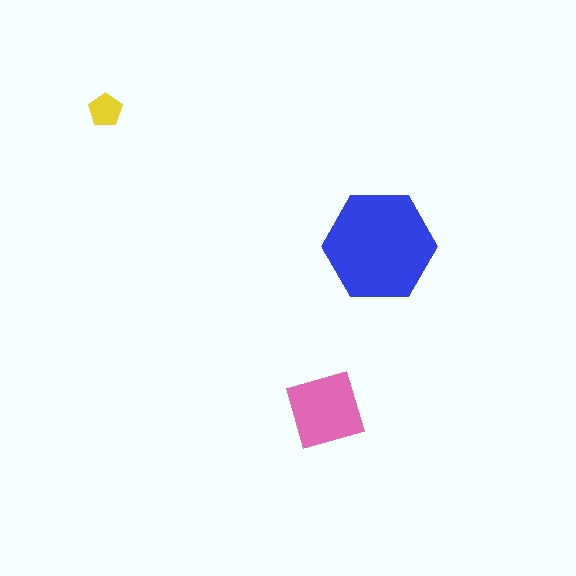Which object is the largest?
The blue hexagon.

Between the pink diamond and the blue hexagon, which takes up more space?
The blue hexagon.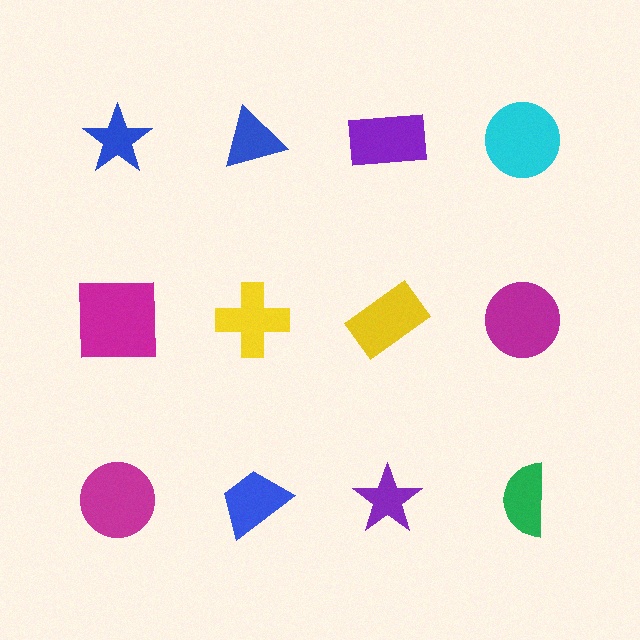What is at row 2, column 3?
A yellow rectangle.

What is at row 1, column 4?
A cyan circle.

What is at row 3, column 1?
A magenta circle.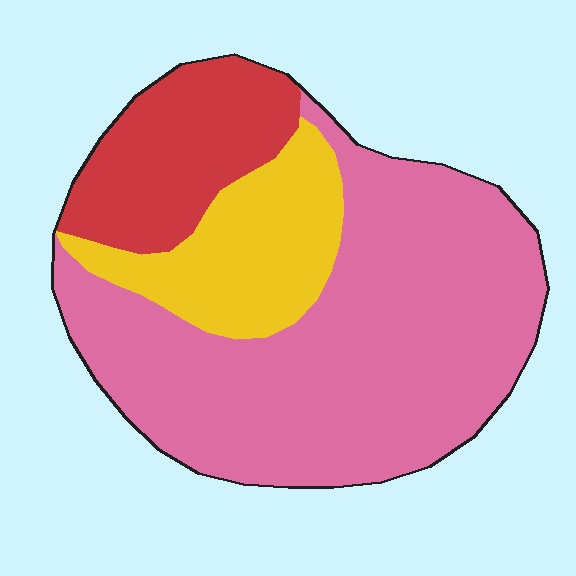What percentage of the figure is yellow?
Yellow takes up about one fifth (1/5) of the figure.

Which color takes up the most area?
Pink, at roughly 60%.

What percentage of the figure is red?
Red covers 19% of the figure.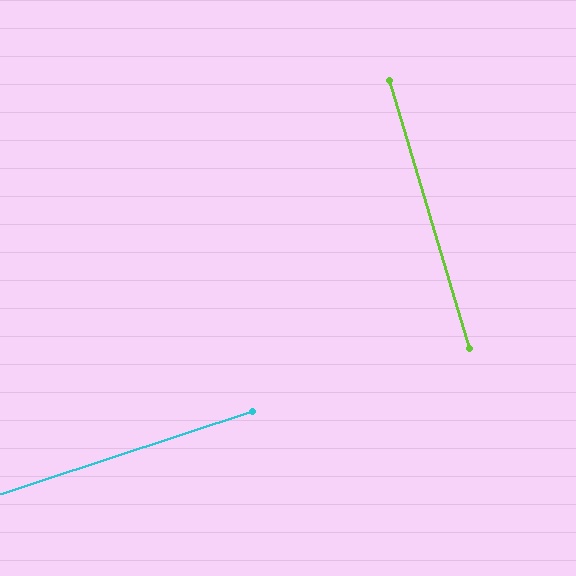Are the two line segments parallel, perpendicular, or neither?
Perpendicular — they meet at approximately 89°.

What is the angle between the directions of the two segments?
Approximately 89 degrees.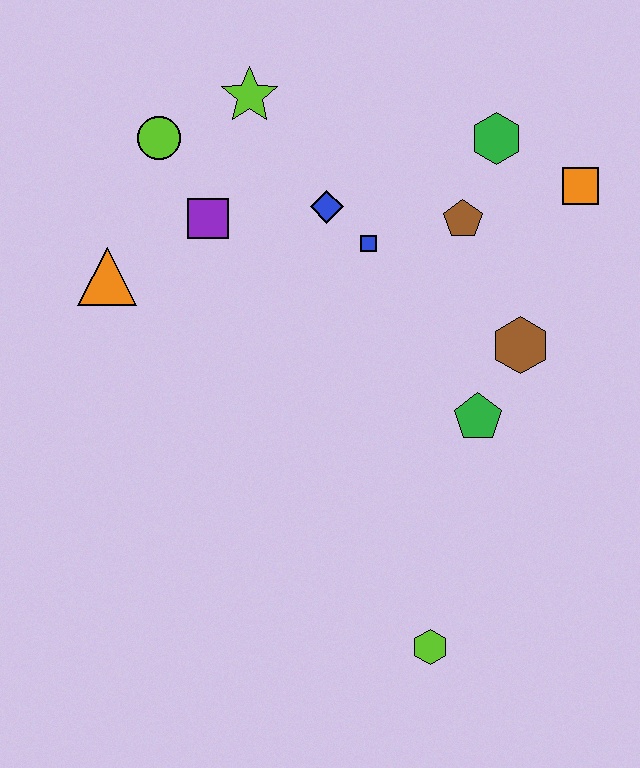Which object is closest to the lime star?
The lime circle is closest to the lime star.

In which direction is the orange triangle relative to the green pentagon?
The orange triangle is to the left of the green pentagon.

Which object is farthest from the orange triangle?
The lime hexagon is farthest from the orange triangle.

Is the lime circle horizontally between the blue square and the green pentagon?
No